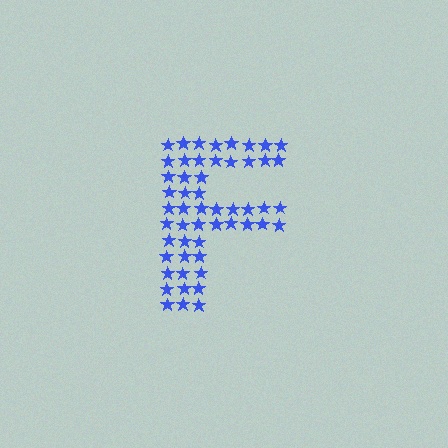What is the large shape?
The large shape is the letter F.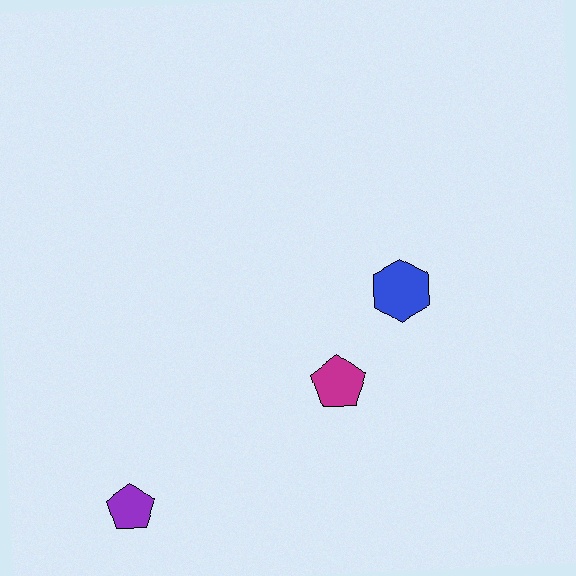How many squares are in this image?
There are no squares.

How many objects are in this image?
There are 3 objects.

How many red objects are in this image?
There are no red objects.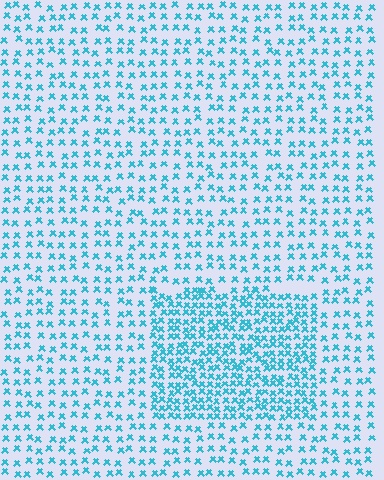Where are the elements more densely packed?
The elements are more densely packed inside the rectangle boundary.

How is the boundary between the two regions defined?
The boundary is defined by a change in element density (approximately 2.1x ratio). All elements are the same color, size, and shape.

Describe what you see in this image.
The image contains small cyan elements arranged at two different densities. A rectangle-shaped region is visible where the elements are more densely packed than the surrounding area.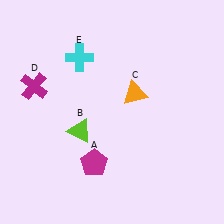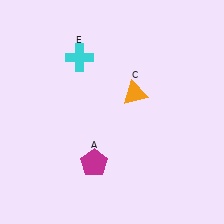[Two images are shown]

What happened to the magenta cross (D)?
The magenta cross (D) was removed in Image 2. It was in the top-left area of Image 1.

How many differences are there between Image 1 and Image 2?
There are 2 differences between the two images.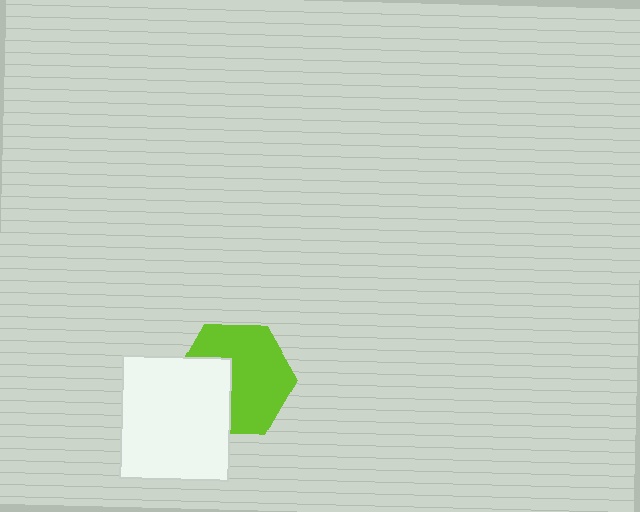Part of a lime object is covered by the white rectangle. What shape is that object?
It is a hexagon.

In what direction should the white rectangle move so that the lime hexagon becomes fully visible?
The white rectangle should move left. That is the shortest direction to clear the overlap and leave the lime hexagon fully visible.